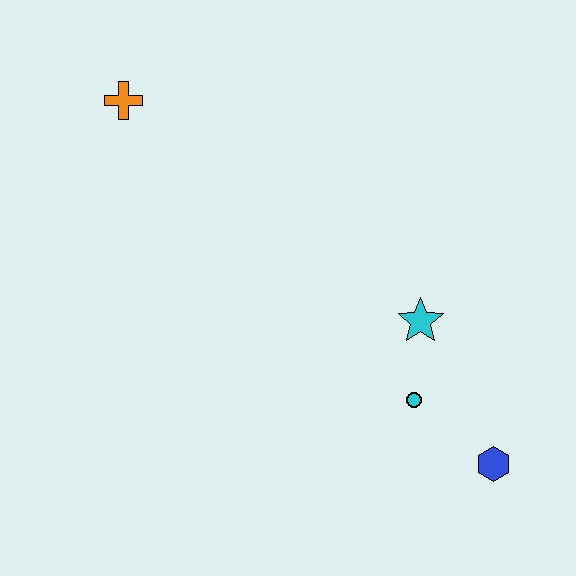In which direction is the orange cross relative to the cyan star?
The orange cross is to the left of the cyan star.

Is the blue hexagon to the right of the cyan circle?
Yes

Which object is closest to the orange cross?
The cyan star is closest to the orange cross.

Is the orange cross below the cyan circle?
No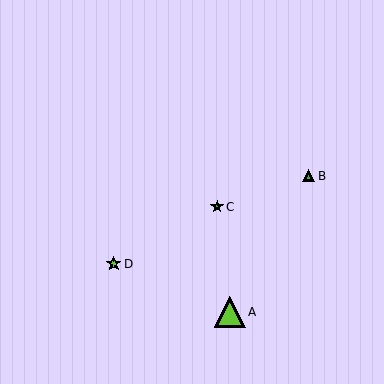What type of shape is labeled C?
Shape C is a green star.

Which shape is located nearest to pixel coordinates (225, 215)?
The green star (labeled C) at (217, 207) is nearest to that location.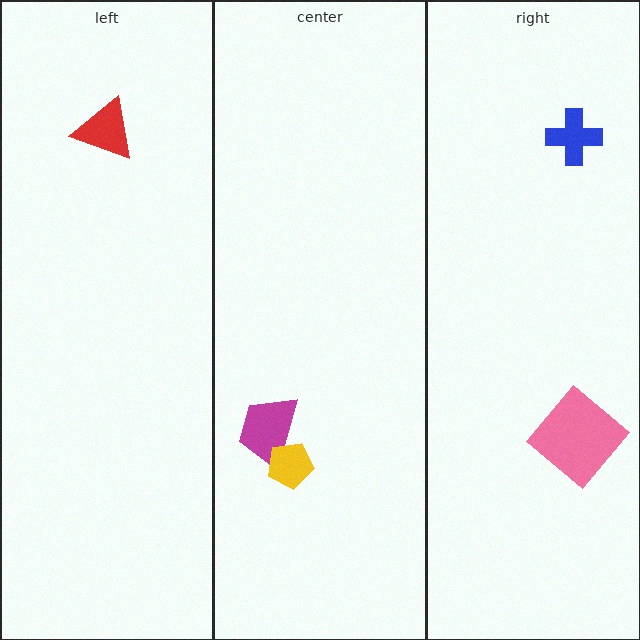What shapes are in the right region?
The blue cross, the pink diamond.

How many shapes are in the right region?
2.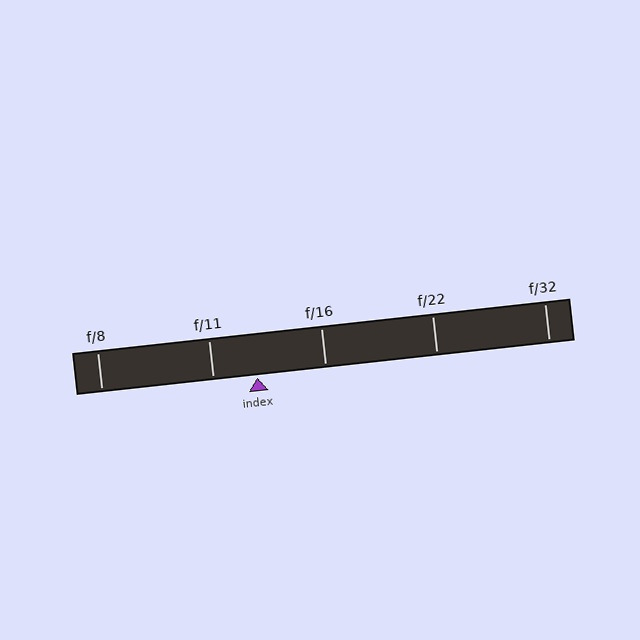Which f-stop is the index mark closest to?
The index mark is closest to f/11.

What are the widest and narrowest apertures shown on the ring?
The widest aperture shown is f/8 and the narrowest is f/32.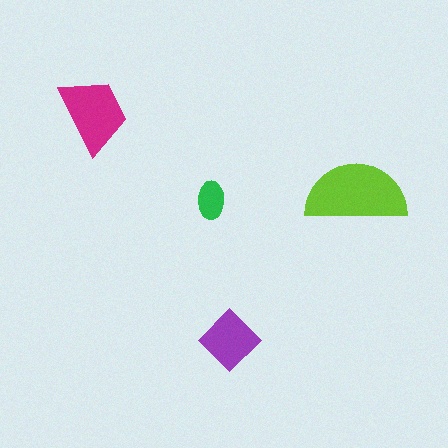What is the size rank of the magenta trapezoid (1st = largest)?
2nd.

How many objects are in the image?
There are 4 objects in the image.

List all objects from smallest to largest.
The green ellipse, the purple diamond, the magenta trapezoid, the lime semicircle.